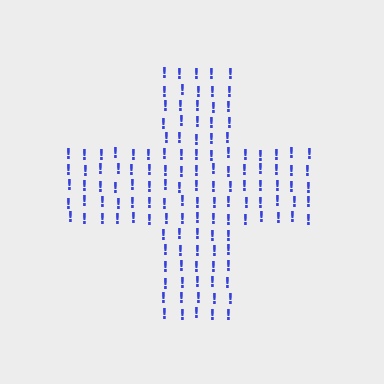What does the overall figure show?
The overall figure shows a cross.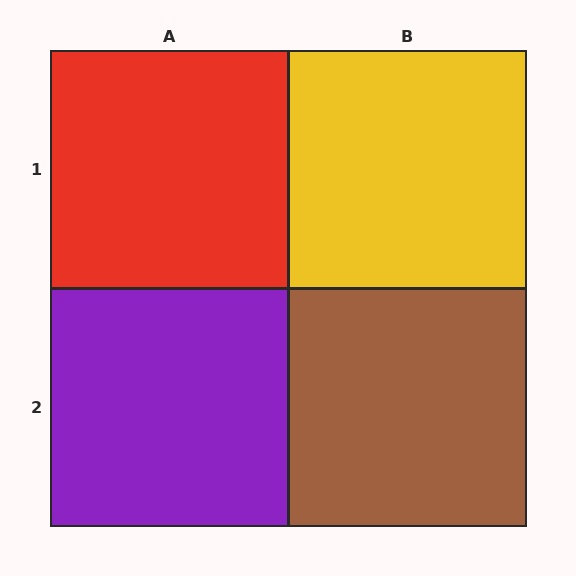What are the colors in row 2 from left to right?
Purple, brown.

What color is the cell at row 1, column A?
Red.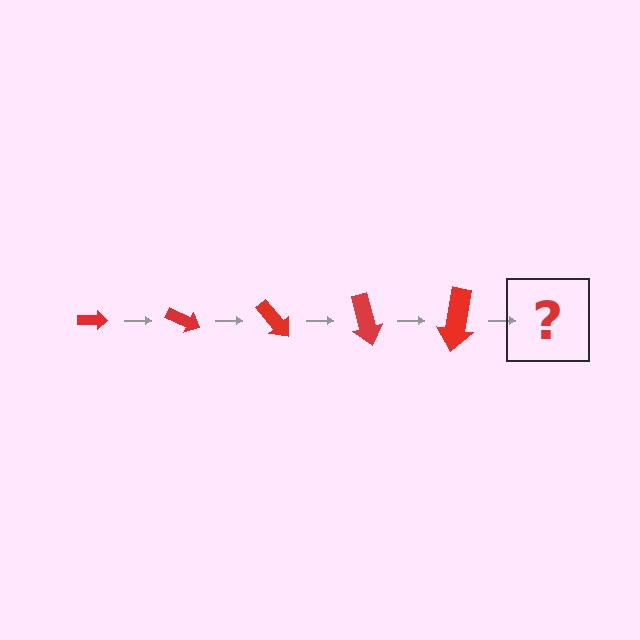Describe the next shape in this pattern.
It should be an arrow, larger than the previous one and rotated 125 degrees from the start.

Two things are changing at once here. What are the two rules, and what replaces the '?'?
The two rules are that the arrow grows larger each step and it rotates 25 degrees each step. The '?' should be an arrow, larger than the previous one and rotated 125 degrees from the start.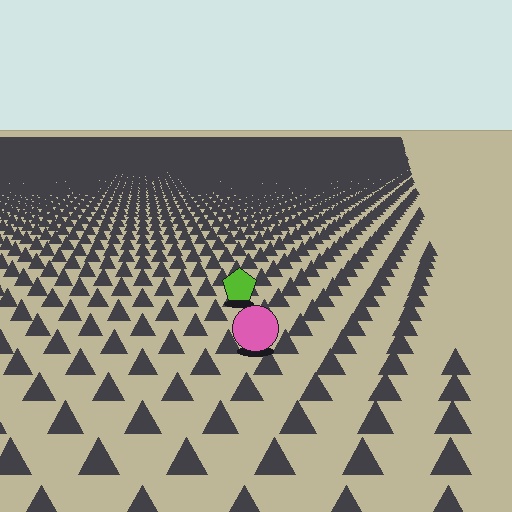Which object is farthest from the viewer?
The lime pentagon is farthest from the viewer. It appears smaller and the ground texture around it is denser.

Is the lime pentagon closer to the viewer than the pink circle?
No. The pink circle is closer — you can tell from the texture gradient: the ground texture is coarser near it.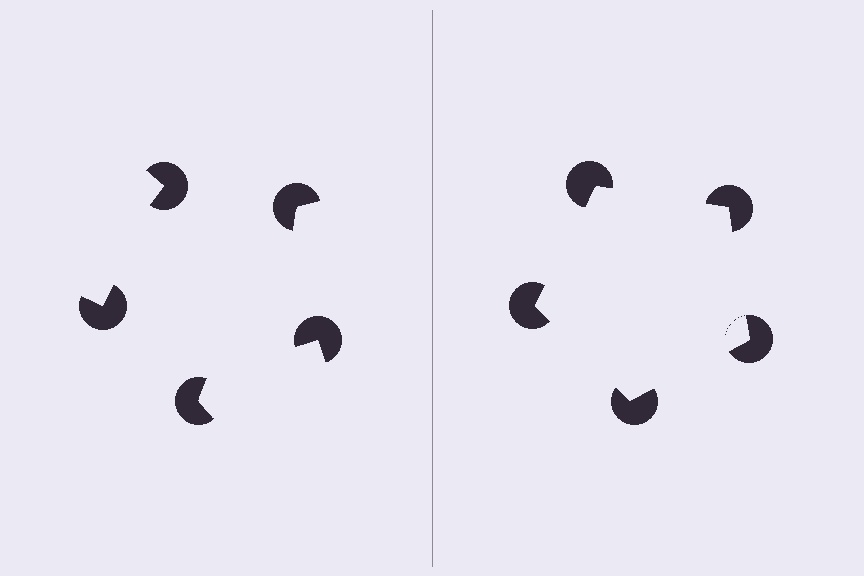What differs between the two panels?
The pac-man discs are positioned identically on both sides; only the wedge orientations differ. On the right they align to a pentagon; on the left they are misaligned.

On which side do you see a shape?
An illusory pentagon appears on the right side. On the left side the wedge cuts are rotated, so no coherent shape forms.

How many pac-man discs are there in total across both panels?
10 — 5 on each side.